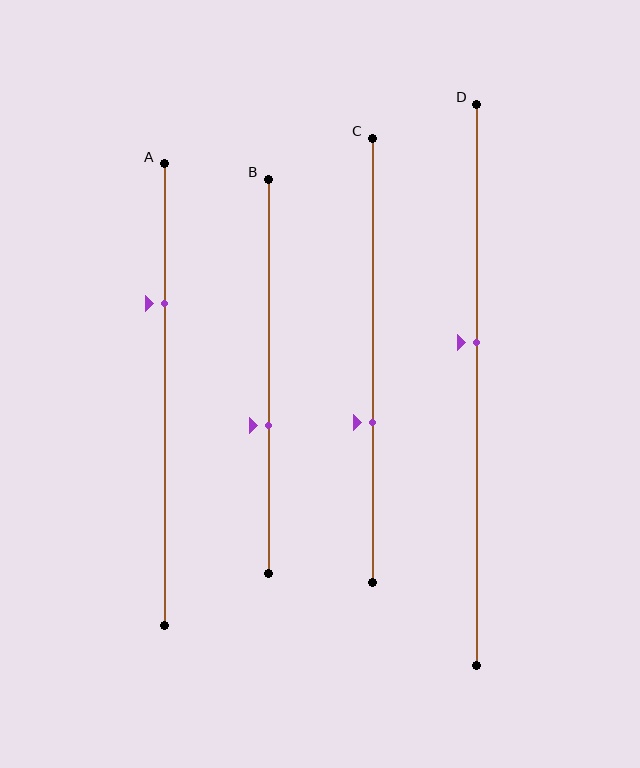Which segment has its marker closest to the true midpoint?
Segment D has its marker closest to the true midpoint.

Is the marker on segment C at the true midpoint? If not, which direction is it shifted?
No, the marker on segment C is shifted downward by about 14% of the segment length.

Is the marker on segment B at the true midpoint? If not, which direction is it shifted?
No, the marker on segment B is shifted downward by about 13% of the segment length.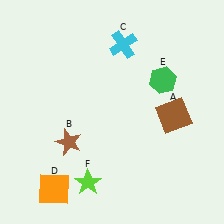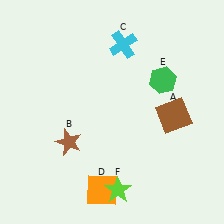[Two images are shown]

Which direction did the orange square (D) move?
The orange square (D) moved right.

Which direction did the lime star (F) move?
The lime star (F) moved right.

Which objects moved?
The objects that moved are: the orange square (D), the lime star (F).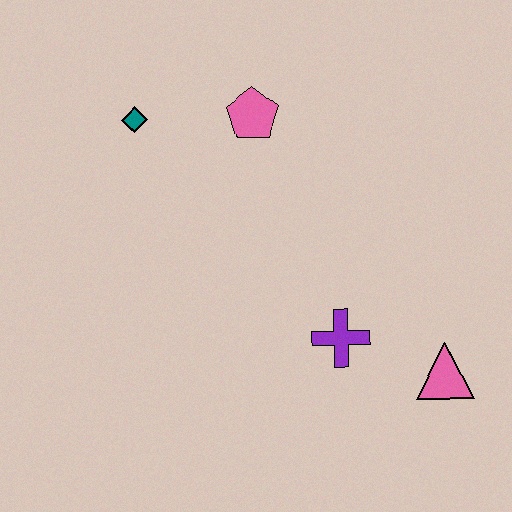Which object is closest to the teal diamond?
The pink pentagon is closest to the teal diamond.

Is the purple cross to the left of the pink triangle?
Yes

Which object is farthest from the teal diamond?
The pink triangle is farthest from the teal diamond.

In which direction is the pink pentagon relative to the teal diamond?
The pink pentagon is to the right of the teal diamond.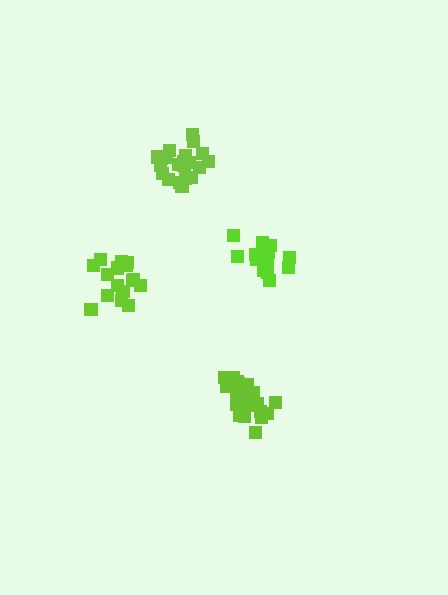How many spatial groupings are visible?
There are 4 spatial groupings.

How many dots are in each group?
Group 1: 21 dots, Group 2: 21 dots, Group 3: 17 dots, Group 4: 16 dots (75 total).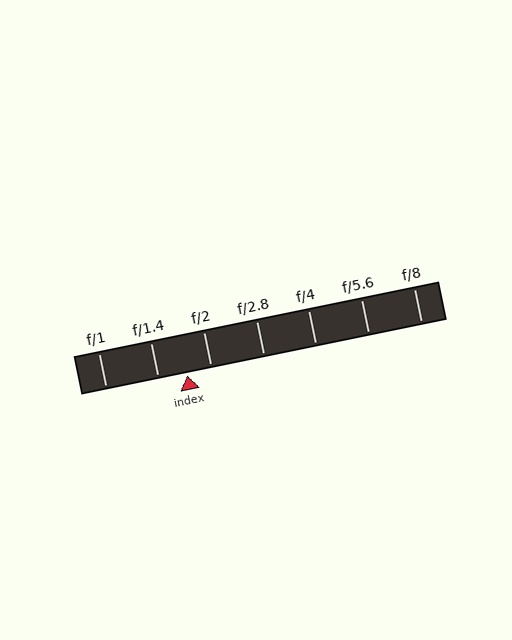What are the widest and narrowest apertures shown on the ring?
The widest aperture shown is f/1 and the narrowest is f/8.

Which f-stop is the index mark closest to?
The index mark is closest to f/2.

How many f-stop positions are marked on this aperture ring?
There are 7 f-stop positions marked.